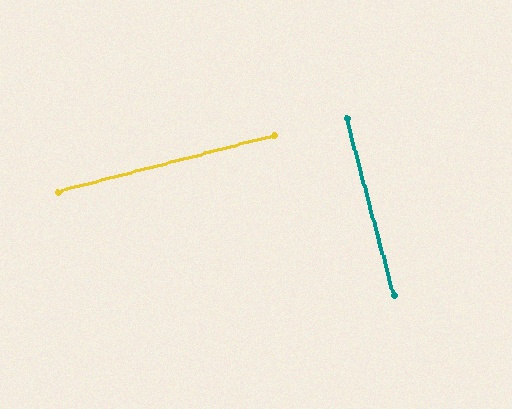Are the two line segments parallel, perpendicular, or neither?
Perpendicular — they meet at approximately 90°.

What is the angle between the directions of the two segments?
Approximately 90 degrees.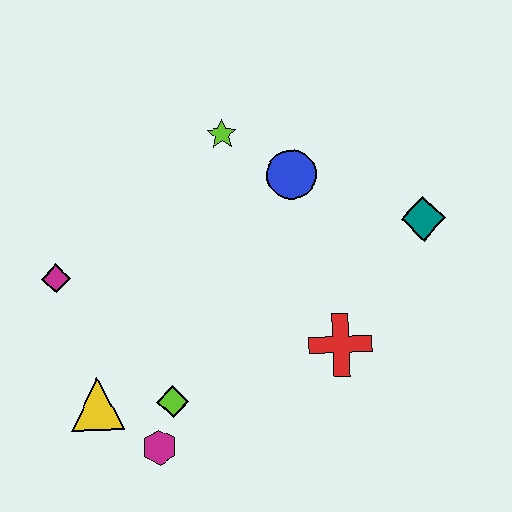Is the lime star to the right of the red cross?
No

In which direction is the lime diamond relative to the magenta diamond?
The lime diamond is below the magenta diamond.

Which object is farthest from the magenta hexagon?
The teal diamond is farthest from the magenta hexagon.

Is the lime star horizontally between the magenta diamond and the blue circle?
Yes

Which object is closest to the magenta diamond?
The yellow triangle is closest to the magenta diamond.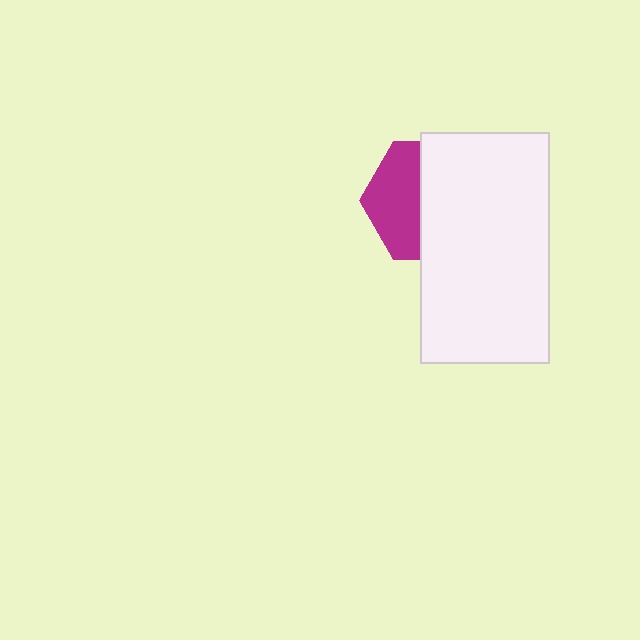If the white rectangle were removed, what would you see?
You would see the complete magenta hexagon.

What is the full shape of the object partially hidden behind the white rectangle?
The partially hidden object is a magenta hexagon.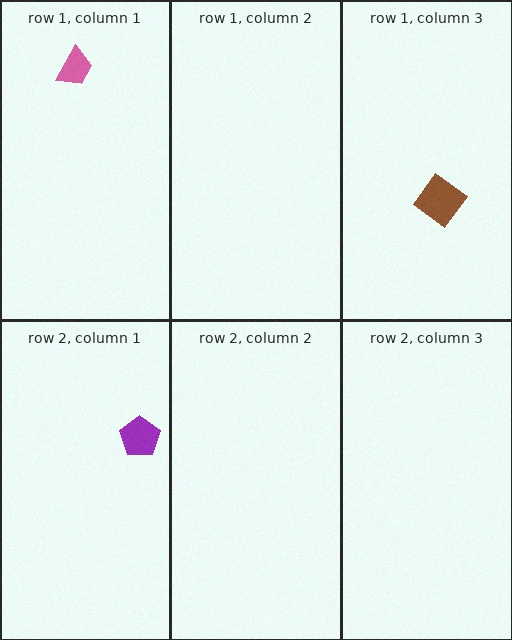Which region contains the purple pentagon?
The row 2, column 1 region.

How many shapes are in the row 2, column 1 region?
1.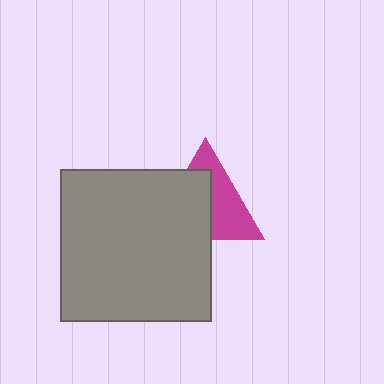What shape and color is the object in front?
The object in front is a gray square.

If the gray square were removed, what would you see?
You would see the complete magenta triangle.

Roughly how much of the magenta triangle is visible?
About half of it is visible (roughly 48%).